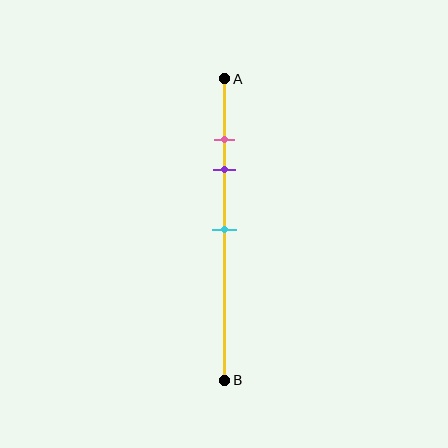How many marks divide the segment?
There are 3 marks dividing the segment.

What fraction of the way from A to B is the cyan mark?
The cyan mark is approximately 50% (0.5) of the way from A to B.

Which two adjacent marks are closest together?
The pink and purple marks are the closest adjacent pair.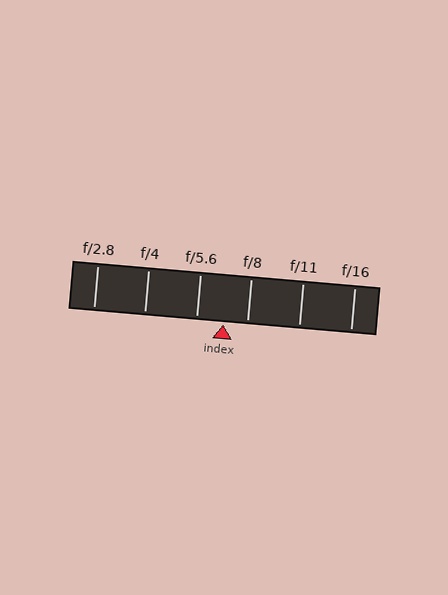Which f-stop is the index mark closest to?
The index mark is closest to f/8.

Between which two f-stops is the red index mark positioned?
The index mark is between f/5.6 and f/8.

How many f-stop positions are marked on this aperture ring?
There are 6 f-stop positions marked.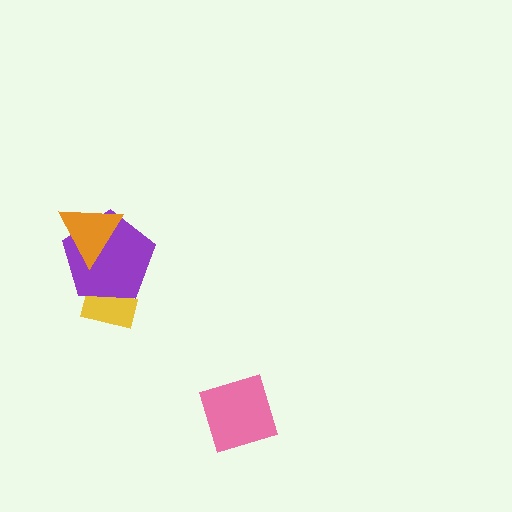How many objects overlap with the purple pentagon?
2 objects overlap with the purple pentagon.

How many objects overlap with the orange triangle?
1 object overlaps with the orange triangle.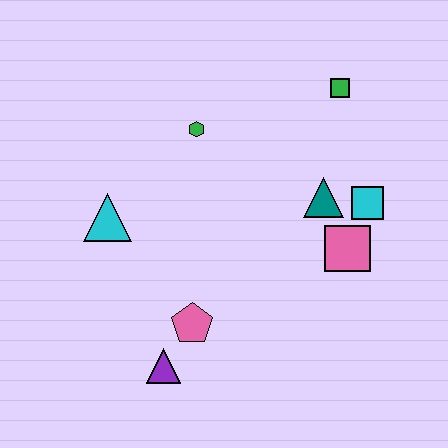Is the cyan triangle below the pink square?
No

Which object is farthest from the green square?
The purple triangle is farthest from the green square.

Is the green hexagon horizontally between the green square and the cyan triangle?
Yes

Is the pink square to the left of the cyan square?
Yes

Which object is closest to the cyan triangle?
The green hexagon is closest to the cyan triangle.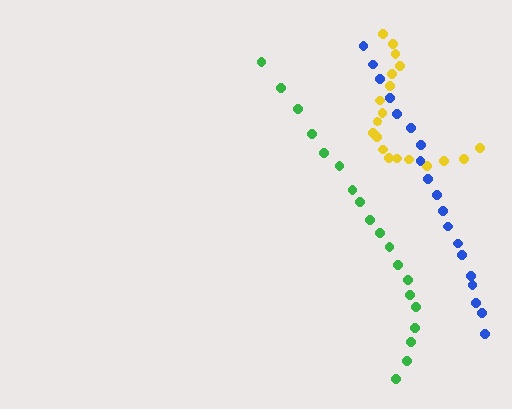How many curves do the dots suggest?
There are 3 distinct paths.